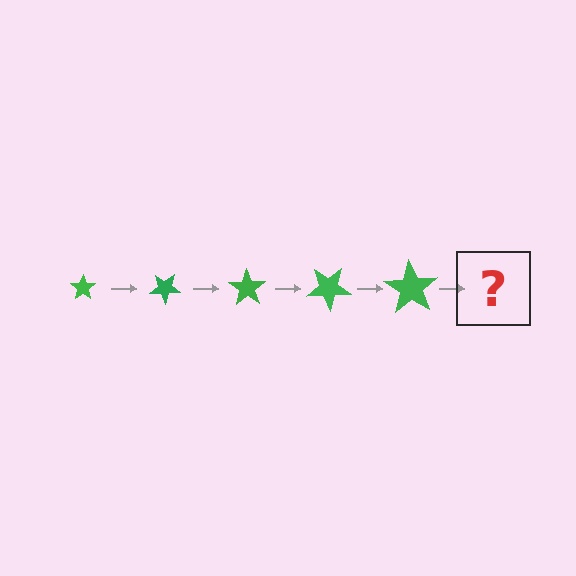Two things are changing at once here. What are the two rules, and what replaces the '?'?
The two rules are that the star grows larger each step and it rotates 35 degrees each step. The '?' should be a star, larger than the previous one and rotated 175 degrees from the start.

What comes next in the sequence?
The next element should be a star, larger than the previous one and rotated 175 degrees from the start.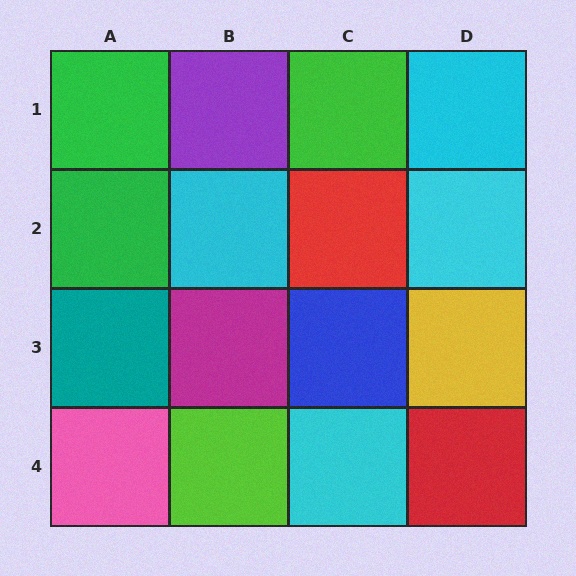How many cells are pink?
1 cell is pink.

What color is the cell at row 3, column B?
Magenta.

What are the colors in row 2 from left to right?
Green, cyan, red, cyan.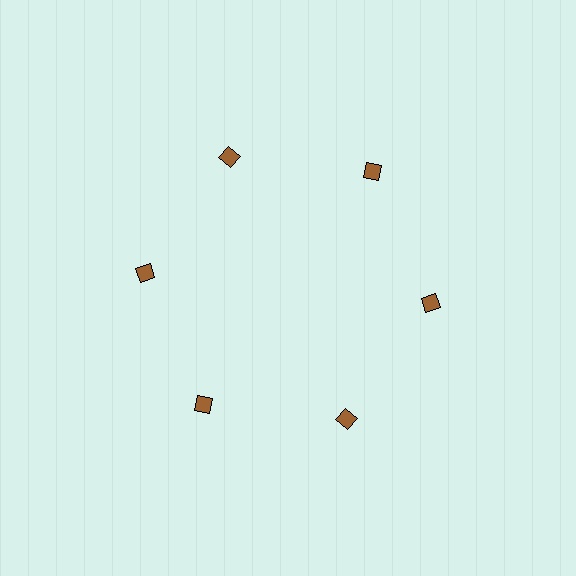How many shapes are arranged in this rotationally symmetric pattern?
There are 6 shapes, arranged in 6 groups of 1.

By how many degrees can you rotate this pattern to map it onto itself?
The pattern maps onto itself every 60 degrees of rotation.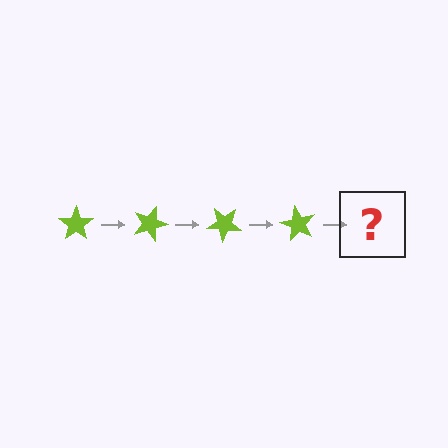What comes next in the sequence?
The next element should be a lime star rotated 80 degrees.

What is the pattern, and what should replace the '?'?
The pattern is that the star rotates 20 degrees each step. The '?' should be a lime star rotated 80 degrees.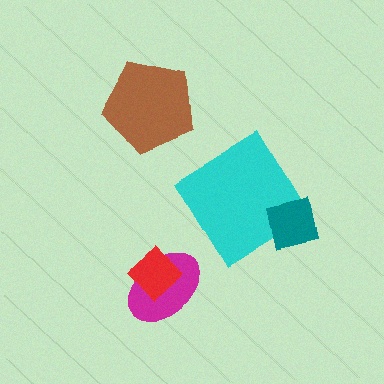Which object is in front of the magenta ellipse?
The red diamond is in front of the magenta ellipse.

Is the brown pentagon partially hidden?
No, no other shape covers it.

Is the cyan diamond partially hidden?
Yes, it is partially covered by another shape.